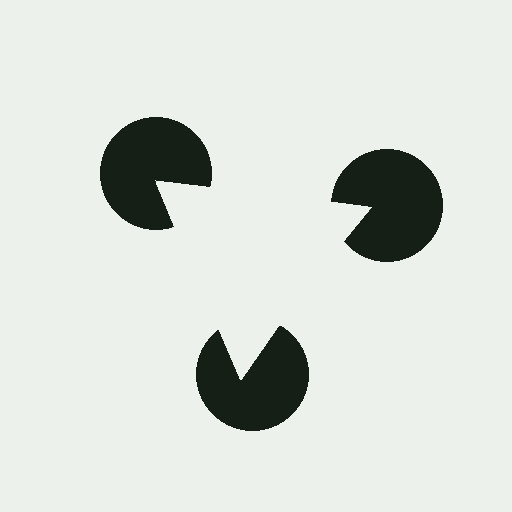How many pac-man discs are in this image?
There are 3 — one at each vertex of the illusory triangle.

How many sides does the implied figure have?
3 sides.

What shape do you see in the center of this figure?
An illusory triangle — its edges are inferred from the aligned wedge cuts in the pac-man discs, not physically drawn.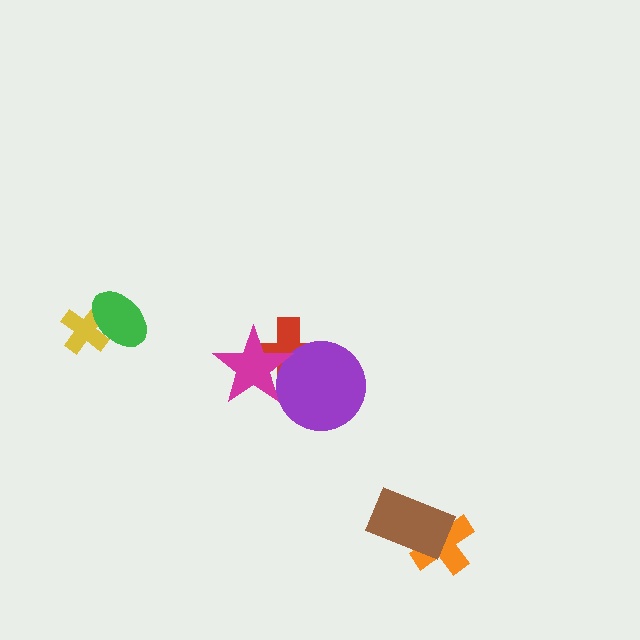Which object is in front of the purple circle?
The magenta star is in front of the purple circle.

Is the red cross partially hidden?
Yes, it is partially covered by another shape.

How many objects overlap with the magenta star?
2 objects overlap with the magenta star.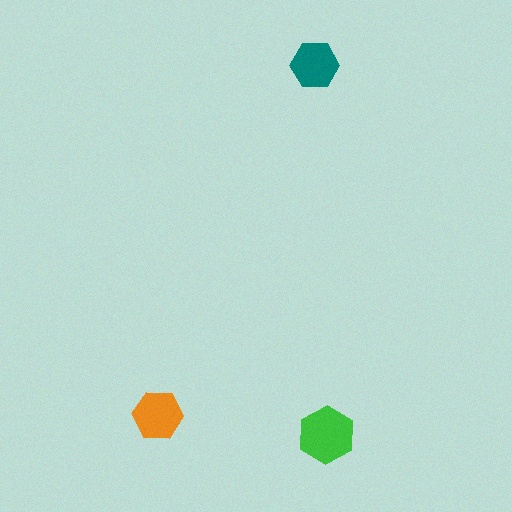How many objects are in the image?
There are 3 objects in the image.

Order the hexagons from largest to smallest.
the green one, the orange one, the teal one.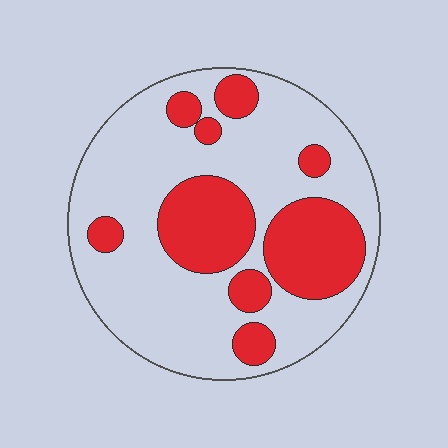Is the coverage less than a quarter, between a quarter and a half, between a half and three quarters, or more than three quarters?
Between a quarter and a half.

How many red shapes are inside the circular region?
9.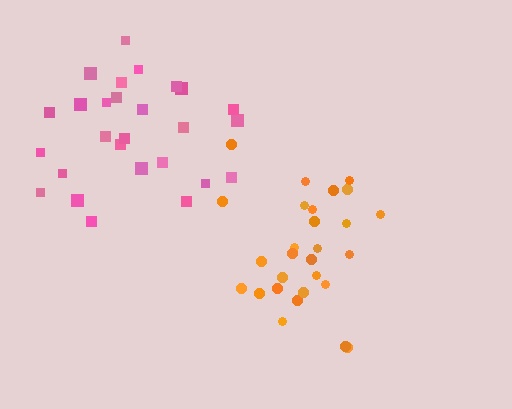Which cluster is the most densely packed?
Orange.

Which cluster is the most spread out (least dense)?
Pink.